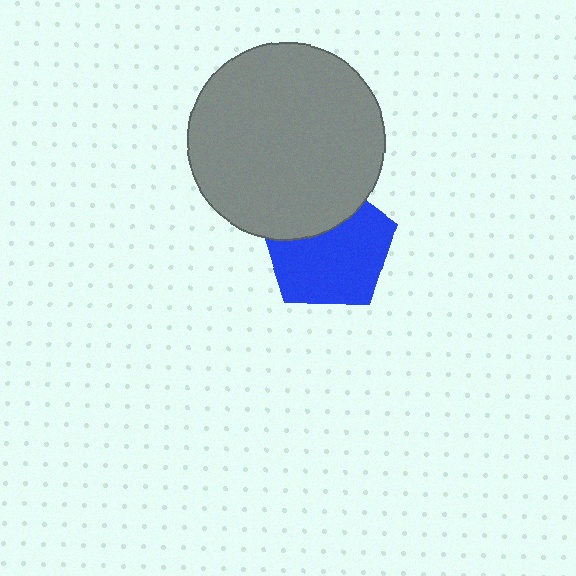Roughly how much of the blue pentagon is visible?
Most of it is visible (roughly 68%).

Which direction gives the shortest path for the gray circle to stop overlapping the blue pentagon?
Moving up gives the shortest separation.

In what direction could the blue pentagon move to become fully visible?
The blue pentagon could move down. That would shift it out from behind the gray circle entirely.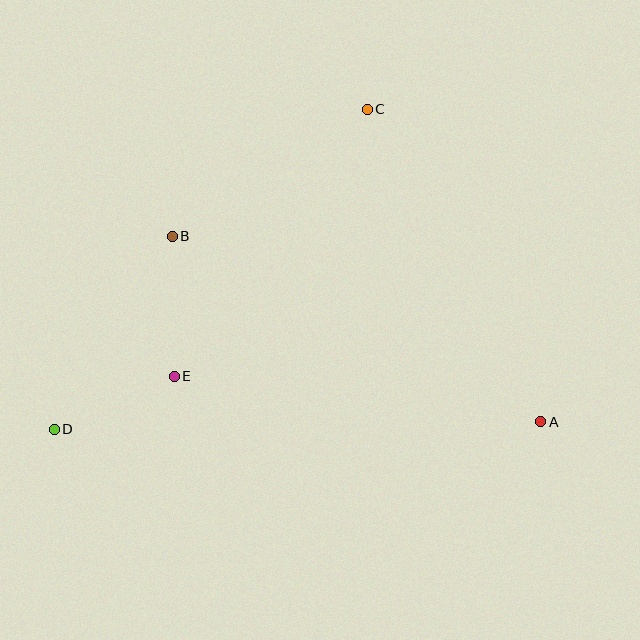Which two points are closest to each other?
Points D and E are closest to each other.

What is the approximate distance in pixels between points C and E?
The distance between C and E is approximately 330 pixels.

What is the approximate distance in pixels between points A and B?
The distance between A and B is approximately 412 pixels.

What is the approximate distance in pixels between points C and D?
The distance between C and D is approximately 448 pixels.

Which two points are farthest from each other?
Points A and D are farthest from each other.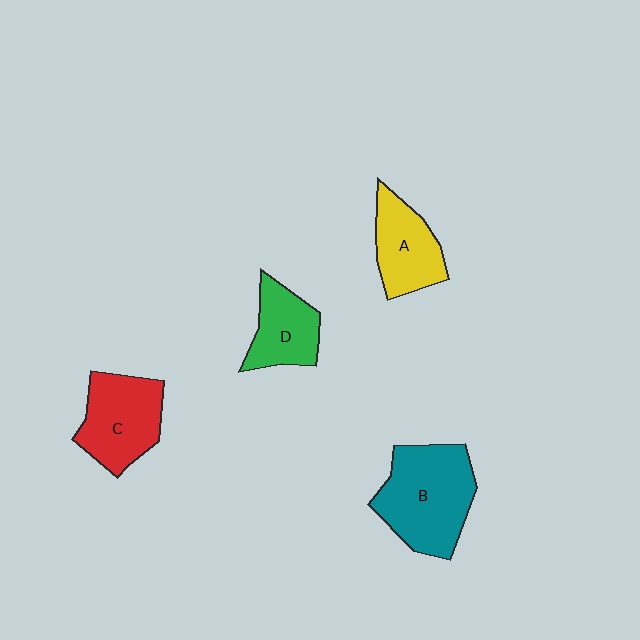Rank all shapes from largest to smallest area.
From largest to smallest: B (teal), C (red), A (yellow), D (green).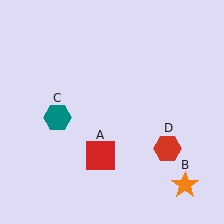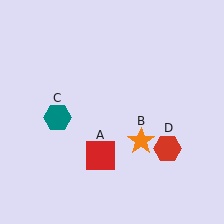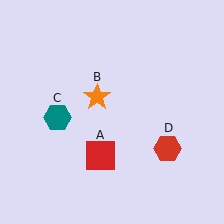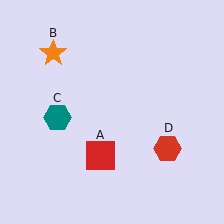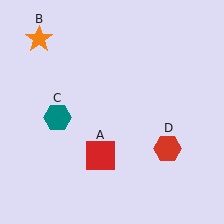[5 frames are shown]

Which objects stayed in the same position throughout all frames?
Red square (object A) and teal hexagon (object C) and red hexagon (object D) remained stationary.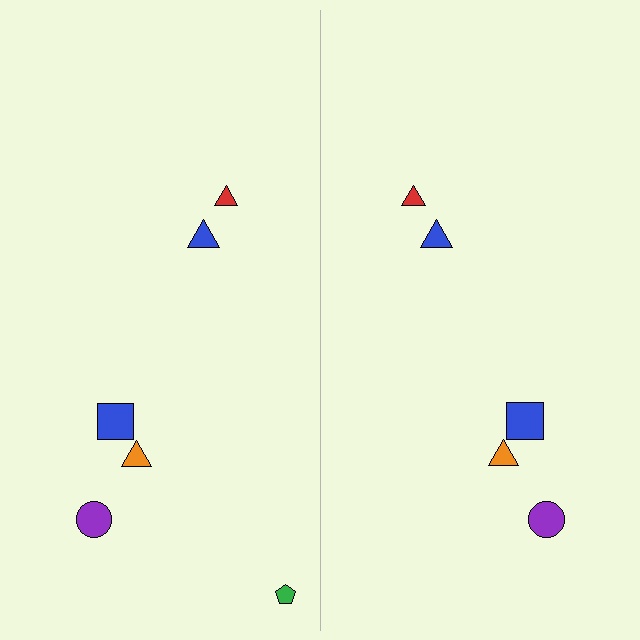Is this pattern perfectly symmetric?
No, the pattern is not perfectly symmetric. A green pentagon is missing from the right side.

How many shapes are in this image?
There are 11 shapes in this image.